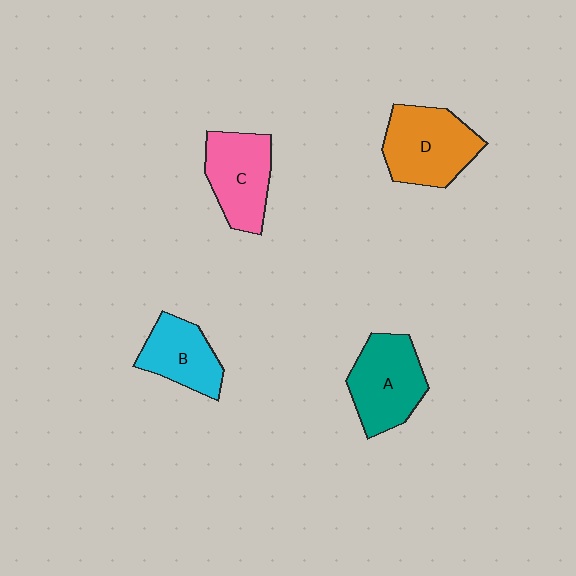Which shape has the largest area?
Shape D (orange).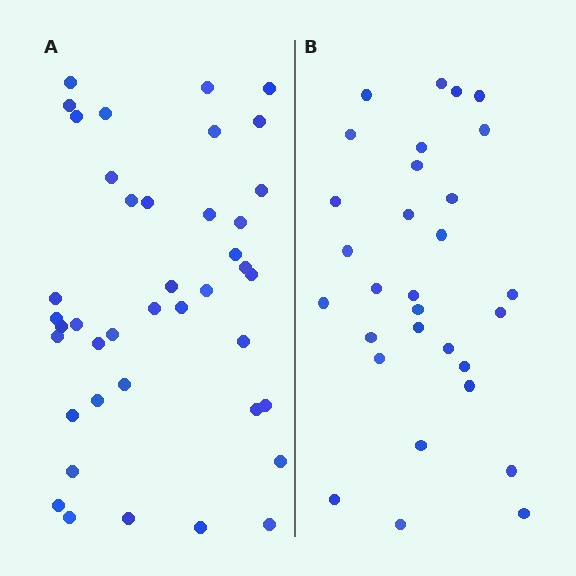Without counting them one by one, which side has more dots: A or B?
Region A (the left region) has more dots.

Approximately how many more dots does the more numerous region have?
Region A has roughly 12 or so more dots than region B.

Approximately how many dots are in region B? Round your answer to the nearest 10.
About 30 dots.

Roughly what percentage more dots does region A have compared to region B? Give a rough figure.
About 35% more.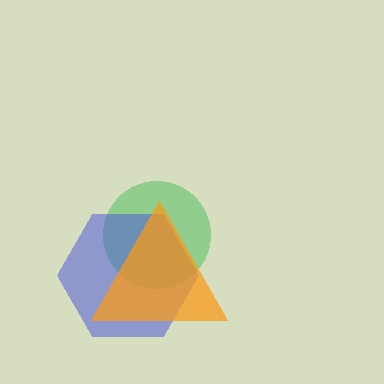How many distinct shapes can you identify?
There are 3 distinct shapes: a green circle, a blue hexagon, an orange triangle.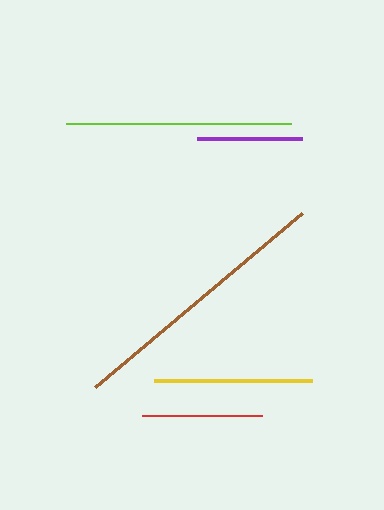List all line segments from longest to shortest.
From longest to shortest: brown, lime, yellow, red, purple.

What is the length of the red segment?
The red segment is approximately 120 pixels long.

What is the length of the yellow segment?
The yellow segment is approximately 158 pixels long.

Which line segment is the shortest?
The purple line is the shortest at approximately 105 pixels.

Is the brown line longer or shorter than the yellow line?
The brown line is longer than the yellow line.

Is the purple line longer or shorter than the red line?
The red line is longer than the purple line.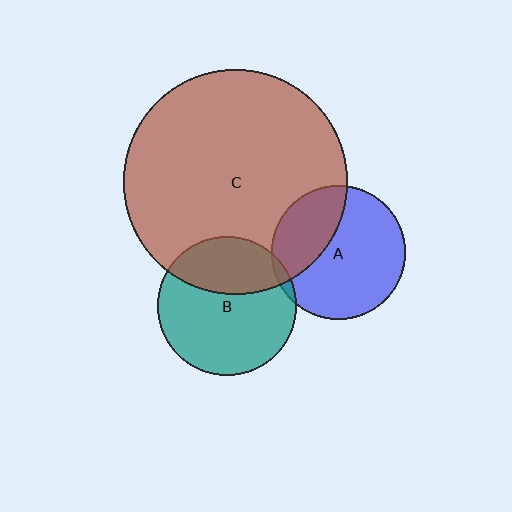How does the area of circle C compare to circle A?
Approximately 2.8 times.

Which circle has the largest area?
Circle C (brown).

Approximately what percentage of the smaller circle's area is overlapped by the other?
Approximately 35%.